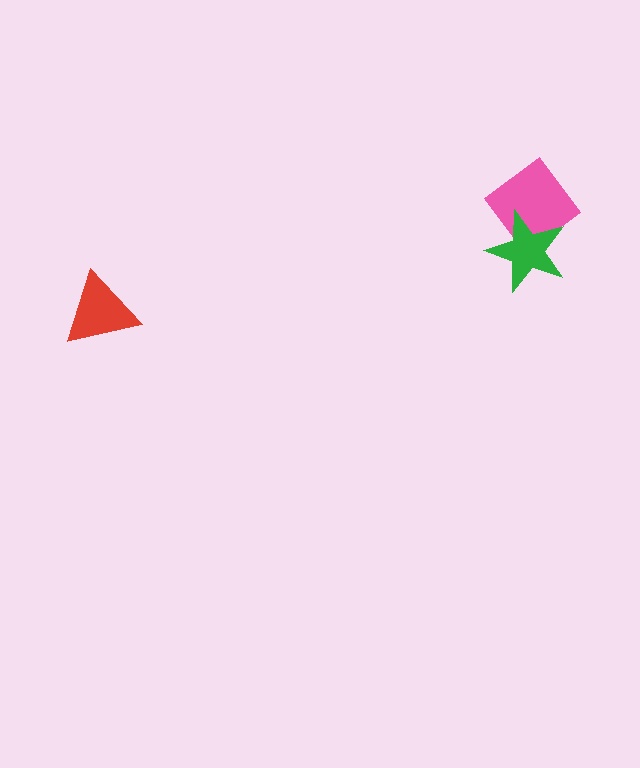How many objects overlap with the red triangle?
0 objects overlap with the red triangle.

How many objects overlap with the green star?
1 object overlaps with the green star.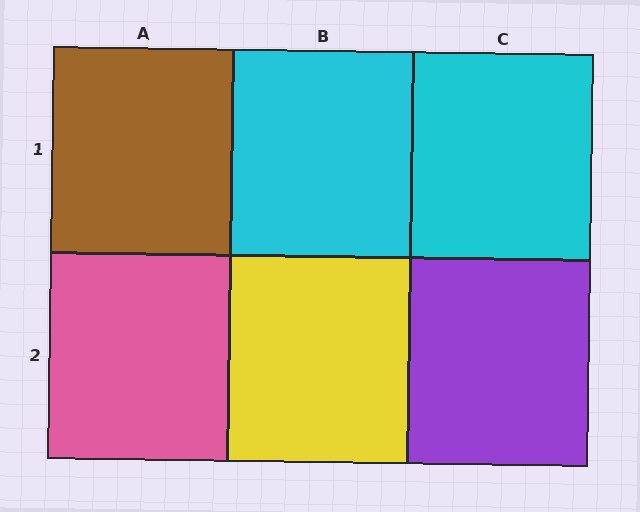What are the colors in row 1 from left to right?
Brown, cyan, cyan.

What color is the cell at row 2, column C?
Purple.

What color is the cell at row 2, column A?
Pink.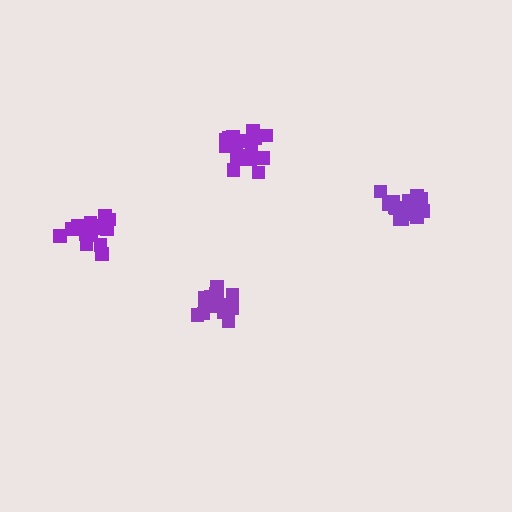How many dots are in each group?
Group 1: 18 dots, Group 2: 21 dots, Group 3: 17 dots, Group 4: 15 dots (71 total).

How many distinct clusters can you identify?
There are 4 distinct clusters.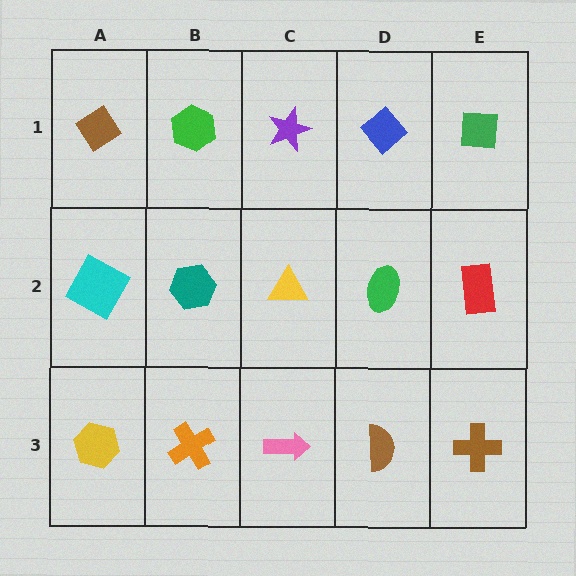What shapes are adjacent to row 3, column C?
A yellow triangle (row 2, column C), an orange cross (row 3, column B), a brown semicircle (row 3, column D).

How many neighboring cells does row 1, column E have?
2.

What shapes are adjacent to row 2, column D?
A blue diamond (row 1, column D), a brown semicircle (row 3, column D), a yellow triangle (row 2, column C), a red rectangle (row 2, column E).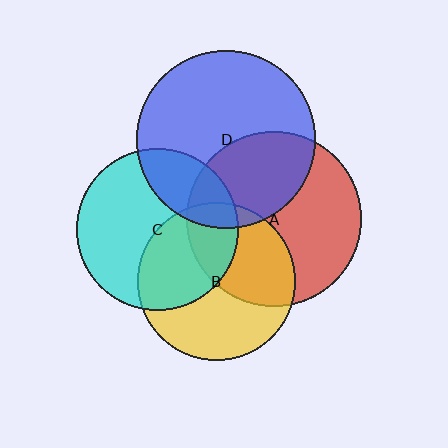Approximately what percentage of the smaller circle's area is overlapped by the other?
Approximately 20%.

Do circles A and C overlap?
Yes.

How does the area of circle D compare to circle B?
Approximately 1.3 times.